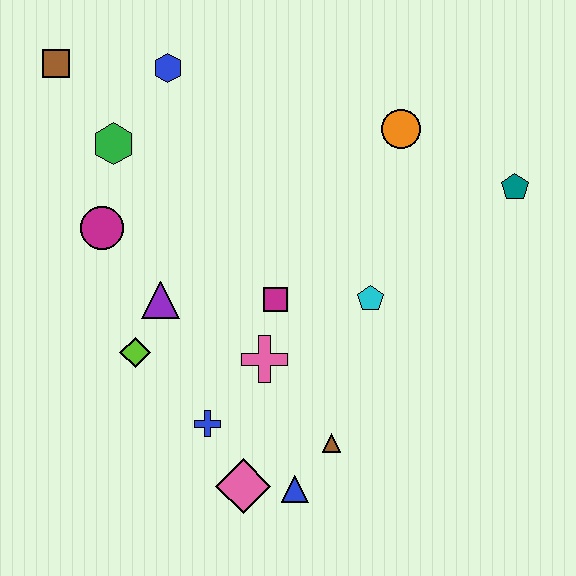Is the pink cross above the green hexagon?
No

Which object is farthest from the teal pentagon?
The brown square is farthest from the teal pentagon.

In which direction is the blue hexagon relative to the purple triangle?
The blue hexagon is above the purple triangle.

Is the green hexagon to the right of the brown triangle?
No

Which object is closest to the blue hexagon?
The green hexagon is closest to the blue hexagon.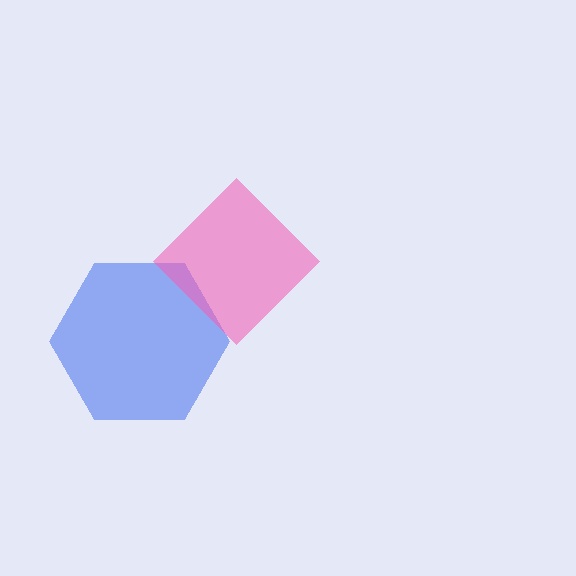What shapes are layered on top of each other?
The layered shapes are: a blue hexagon, a pink diamond.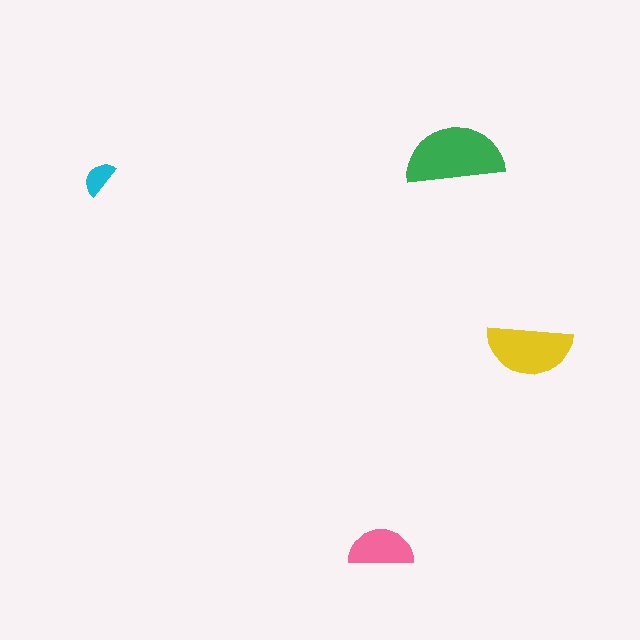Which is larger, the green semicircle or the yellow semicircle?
The green one.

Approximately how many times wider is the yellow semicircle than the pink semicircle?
About 1.5 times wider.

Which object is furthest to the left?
The cyan semicircle is leftmost.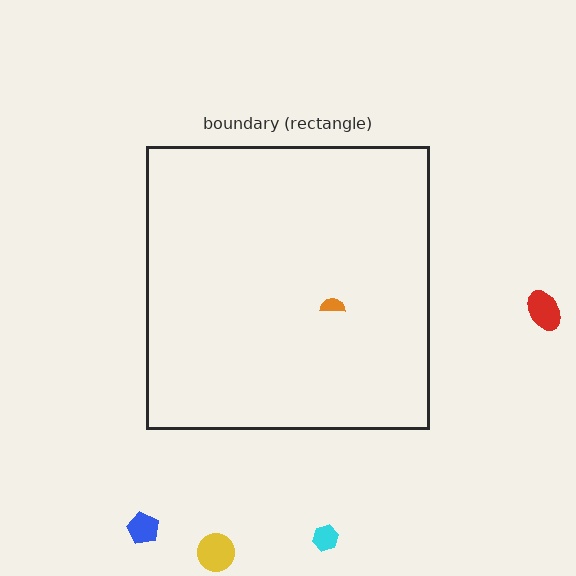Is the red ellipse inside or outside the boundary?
Outside.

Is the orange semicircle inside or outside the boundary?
Inside.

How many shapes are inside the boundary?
1 inside, 4 outside.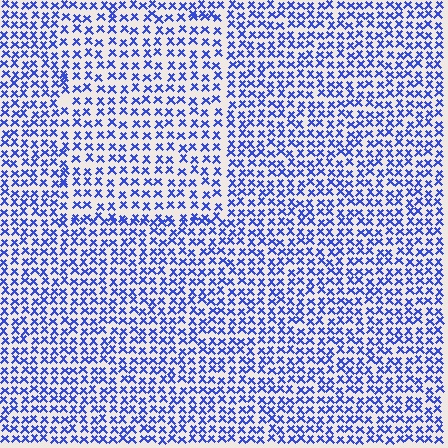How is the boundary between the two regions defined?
The boundary is defined by a change in element density (approximately 1.4x ratio). All elements are the same color, size, and shape.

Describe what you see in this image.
The image contains small blue elements arranged at two different densities. A rectangle-shaped region is visible where the elements are less densely packed than the surrounding area.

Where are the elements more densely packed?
The elements are more densely packed outside the rectangle boundary.